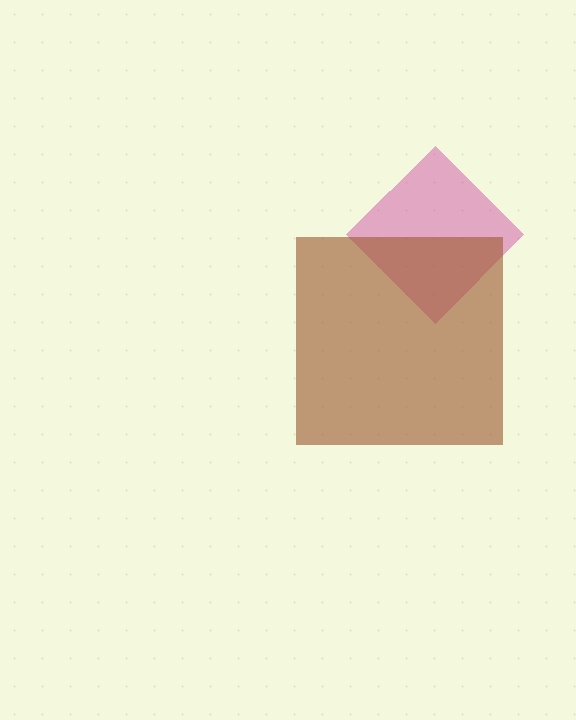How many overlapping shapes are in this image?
There are 2 overlapping shapes in the image.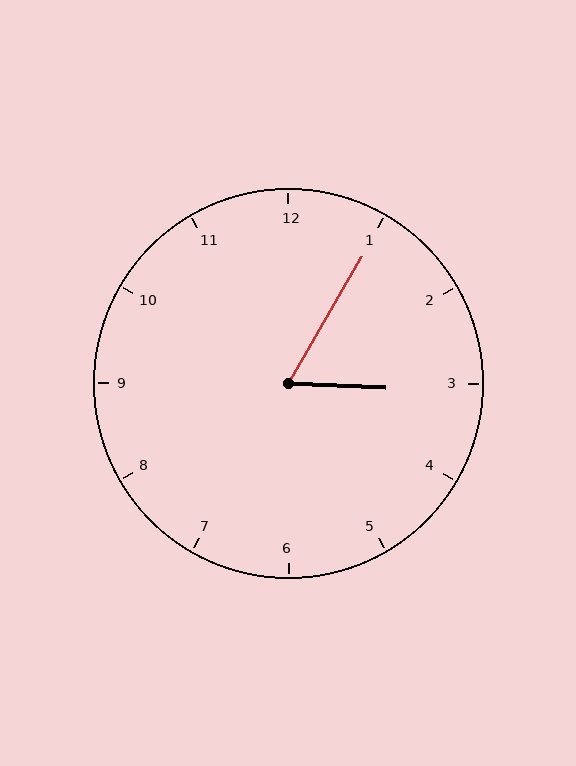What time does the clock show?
3:05.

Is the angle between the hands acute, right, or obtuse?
It is acute.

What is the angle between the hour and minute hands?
Approximately 62 degrees.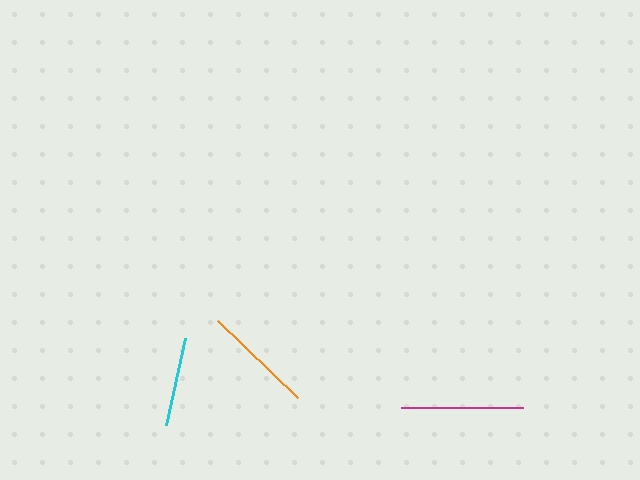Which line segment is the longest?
The magenta line is the longest at approximately 122 pixels.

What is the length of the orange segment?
The orange segment is approximately 111 pixels long.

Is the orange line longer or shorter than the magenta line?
The magenta line is longer than the orange line.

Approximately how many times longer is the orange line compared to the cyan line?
The orange line is approximately 1.3 times the length of the cyan line.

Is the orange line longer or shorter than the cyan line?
The orange line is longer than the cyan line.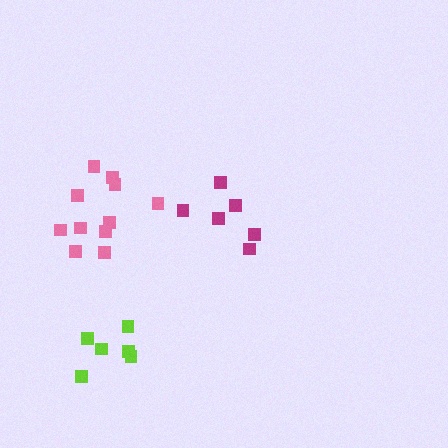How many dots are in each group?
Group 1: 6 dots, Group 2: 6 dots, Group 3: 11 dots (23 total).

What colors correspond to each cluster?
The clusters are colored: lime, magenta, pink.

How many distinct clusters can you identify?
There are 3 distinct clusters.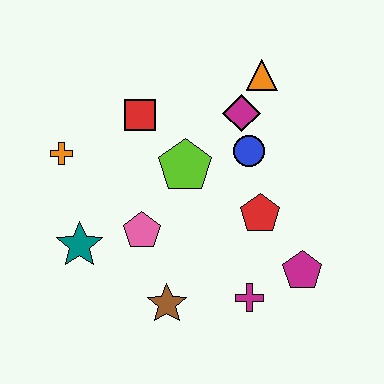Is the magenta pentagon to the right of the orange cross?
Yes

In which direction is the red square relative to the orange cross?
The red square is to the right of the orange cross.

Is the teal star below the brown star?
No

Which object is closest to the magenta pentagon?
The magenta cross is closest to the magenta pentagon.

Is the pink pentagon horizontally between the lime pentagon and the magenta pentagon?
No